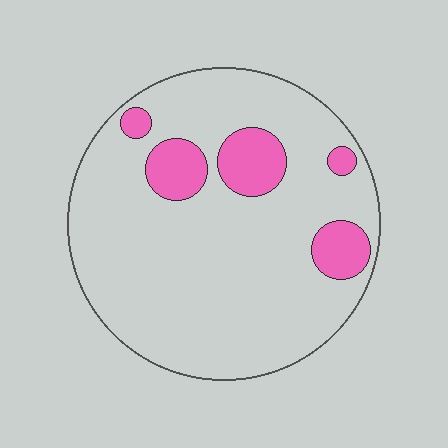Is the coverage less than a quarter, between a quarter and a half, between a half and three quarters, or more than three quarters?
Less than a quarter.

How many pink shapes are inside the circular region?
5.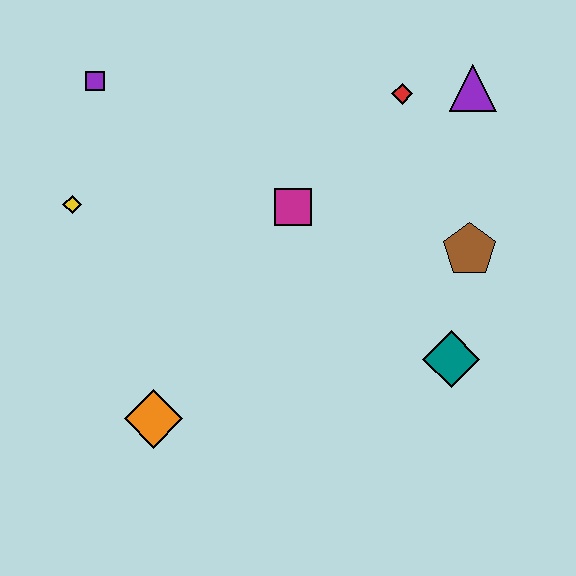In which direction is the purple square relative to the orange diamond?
The purple square is above the orange diamond.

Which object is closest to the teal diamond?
The brown pentagon is closest to the teal diamond.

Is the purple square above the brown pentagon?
Yes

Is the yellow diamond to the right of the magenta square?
No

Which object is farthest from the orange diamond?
The purple triangle is farthest from the orange diamond.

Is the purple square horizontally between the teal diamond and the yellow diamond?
Yes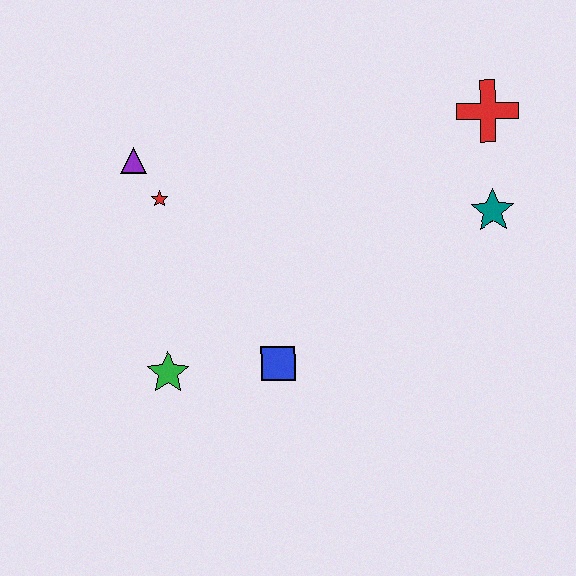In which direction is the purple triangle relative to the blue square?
The purple triangle is above the blue square.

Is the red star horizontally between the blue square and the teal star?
No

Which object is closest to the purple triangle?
The red star is closest to the purple triangle.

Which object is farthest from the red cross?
The green star is farthest from the red cross.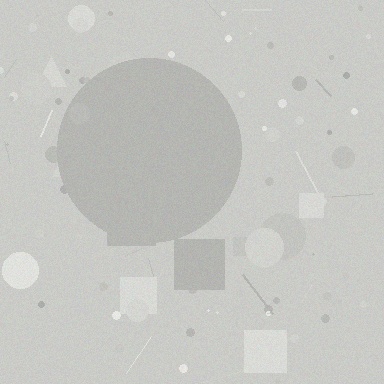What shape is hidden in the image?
A circle is hidden in the image.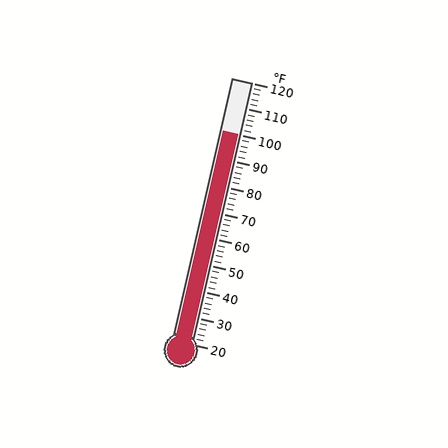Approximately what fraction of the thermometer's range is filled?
The thermometer is filled to approximately 80% of its range.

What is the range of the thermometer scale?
The thermometer scale ranges from 20°F to 120°F.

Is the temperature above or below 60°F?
The temperature is above 60°F.